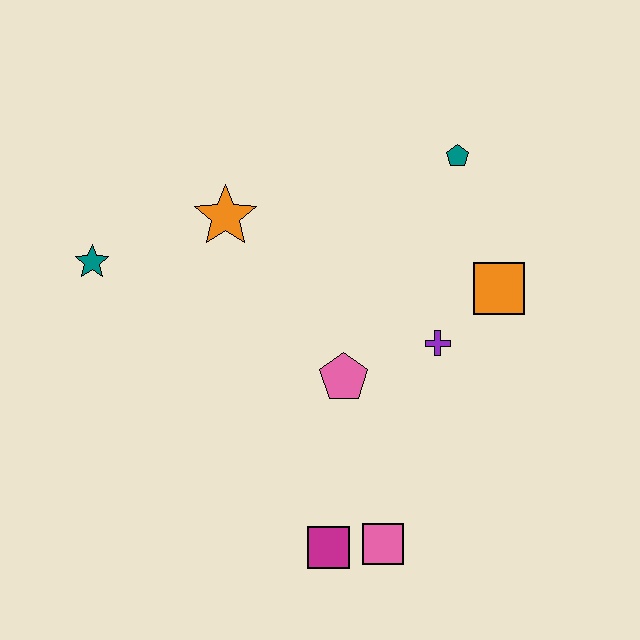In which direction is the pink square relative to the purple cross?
The pink square is below the purple cross.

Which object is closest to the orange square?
The purple cross is closest to the orange square.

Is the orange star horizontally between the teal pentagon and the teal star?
Yes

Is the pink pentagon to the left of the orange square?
Yes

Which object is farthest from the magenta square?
The teal pentagon is farthest from the magenta square.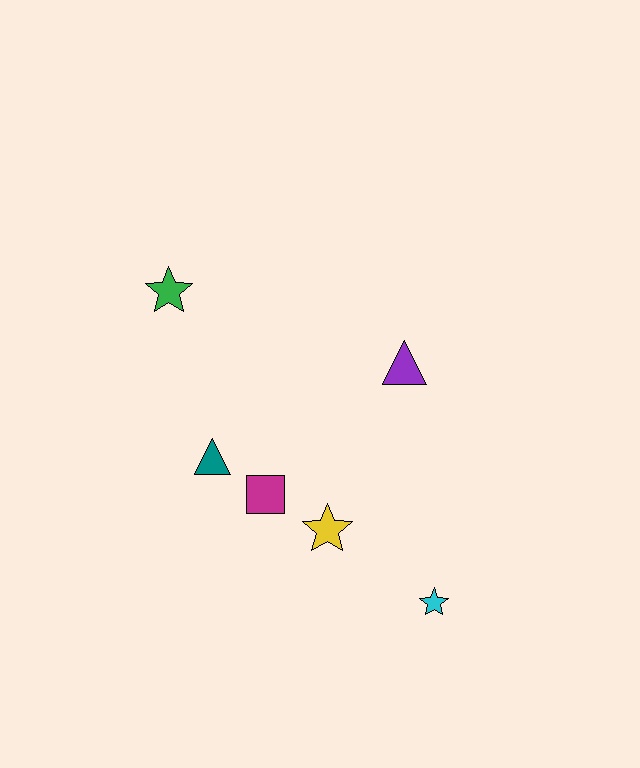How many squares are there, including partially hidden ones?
There is 1 square.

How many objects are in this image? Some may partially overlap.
There are 6 objects.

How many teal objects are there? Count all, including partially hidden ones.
There is 1 teal object.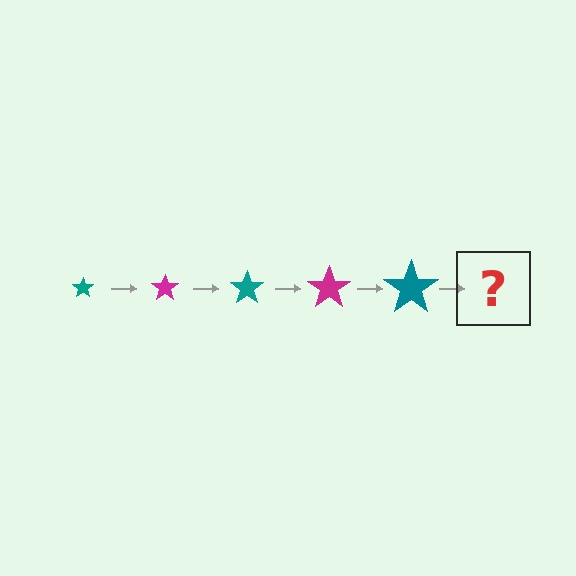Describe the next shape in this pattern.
It should be a magenta star, larger than the previous one.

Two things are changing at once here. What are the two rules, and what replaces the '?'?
The two rules are that the star grows larger each step and the color cycles through teal and magenta. The '?' should be a magenta star, larger than the previous one.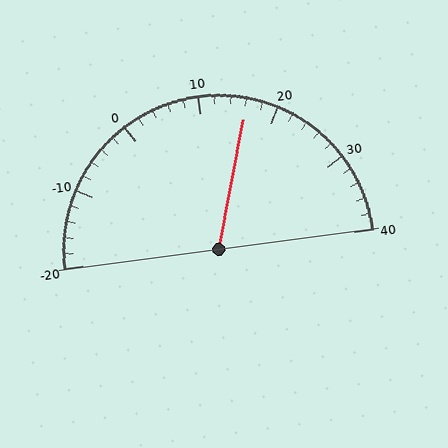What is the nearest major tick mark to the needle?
The nearest major tick mark is 20.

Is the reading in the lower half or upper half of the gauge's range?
The reading is in the upper half of the range (-20 to 40).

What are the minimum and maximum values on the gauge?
The gauge ranges from -20 to 40.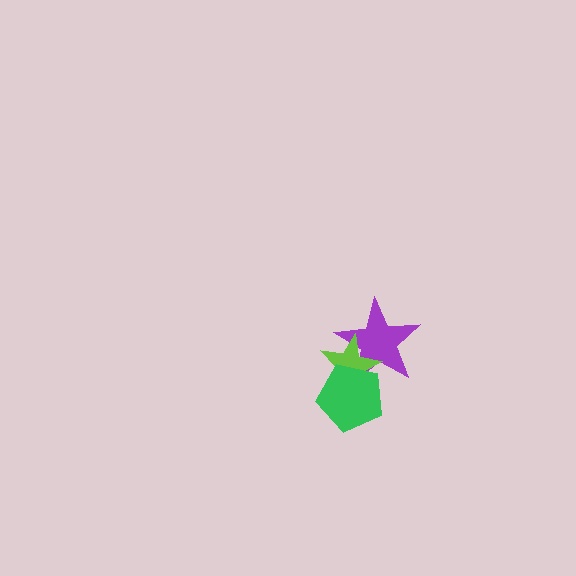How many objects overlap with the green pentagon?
2 objects overlap with the green pentagon.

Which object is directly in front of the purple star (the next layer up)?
The lime star is directly in front of the purple star.